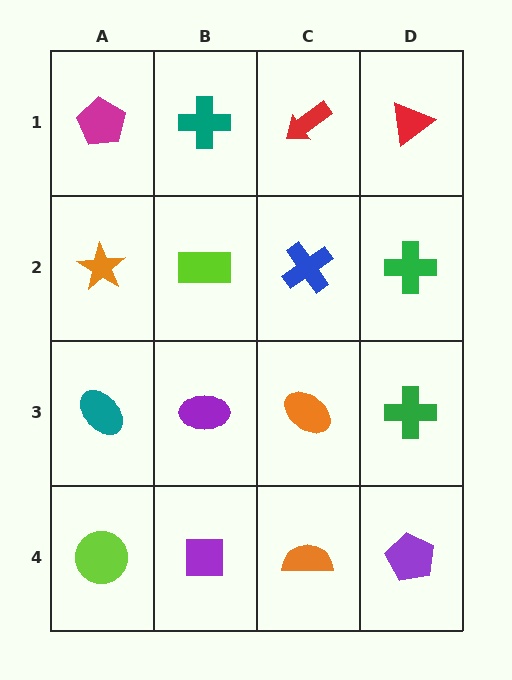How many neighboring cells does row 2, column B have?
4.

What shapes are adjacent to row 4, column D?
A green cross (row 3, column D), an orange semicircle (row 4, column C).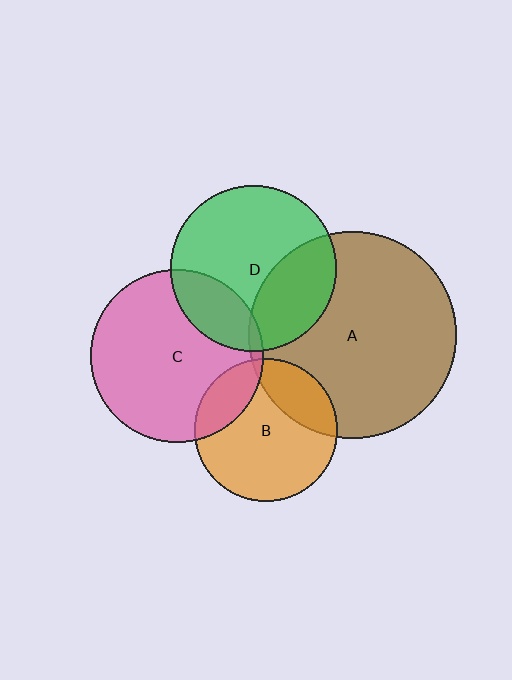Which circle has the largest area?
Circle A (brown).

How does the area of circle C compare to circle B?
Approximately 1.5 times.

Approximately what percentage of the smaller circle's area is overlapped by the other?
Approximately 20%.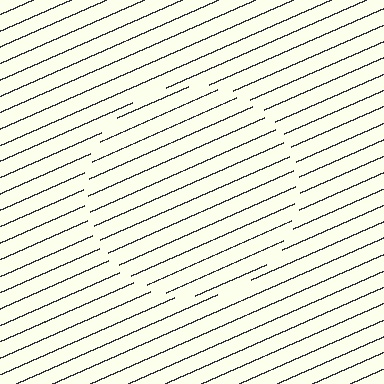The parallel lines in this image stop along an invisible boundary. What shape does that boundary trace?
An illusory circle. The interior of the shape contains the same grating, shifted by half a period — the contour is defined by the phase discontinuity where line-ends from the inner and outer gratings abut.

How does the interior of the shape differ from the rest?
The interior of the shape contains the same grating, shifted by half a period — the contour is defined by the phase discontinuity where line-ends from the inner and outer gratings abut.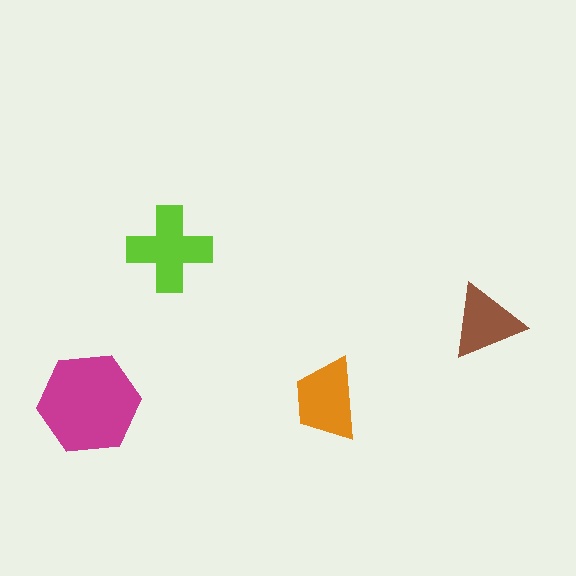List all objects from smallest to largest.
The brown triangle, the orange trapezoid, the lime cross, the magenta hexagon.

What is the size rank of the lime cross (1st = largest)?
2nd.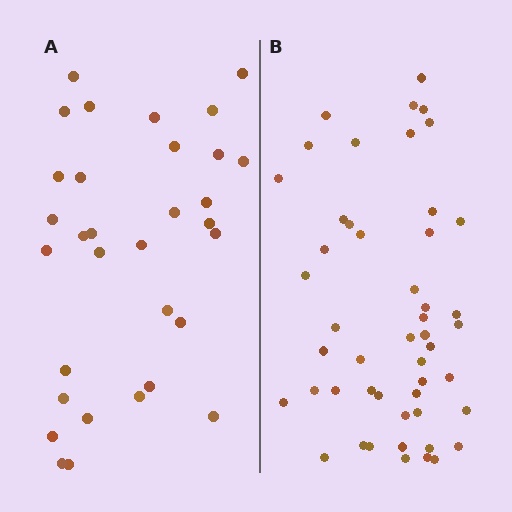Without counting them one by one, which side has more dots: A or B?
Region B (the right region) has more dots.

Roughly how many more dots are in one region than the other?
Region B has approximately 15 more dots than region A.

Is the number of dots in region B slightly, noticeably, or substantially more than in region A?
Region B has substantially more. The ratio is roughly 1.5 to 1.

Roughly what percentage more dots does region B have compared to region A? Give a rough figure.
About 55% more.